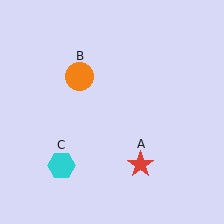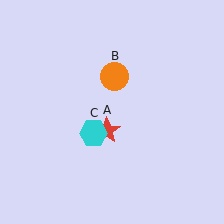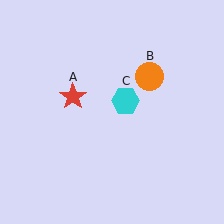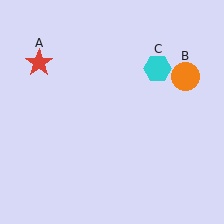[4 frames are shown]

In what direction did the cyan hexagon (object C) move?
The cyan hexagon (object C) moved up and to the right.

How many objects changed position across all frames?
3 objects changed position: red star (object A), orange circle (object B), cyan hexagon (object C).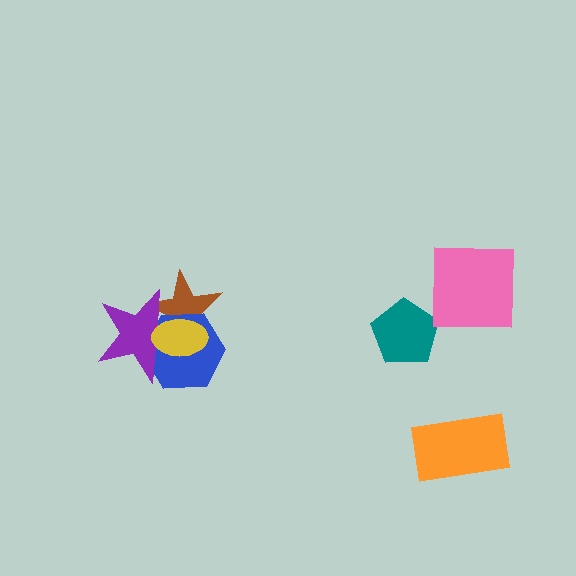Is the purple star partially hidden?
Yes, it is partially covered by another shape.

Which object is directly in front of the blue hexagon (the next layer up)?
The purple star is directly in front of the blue hexagon.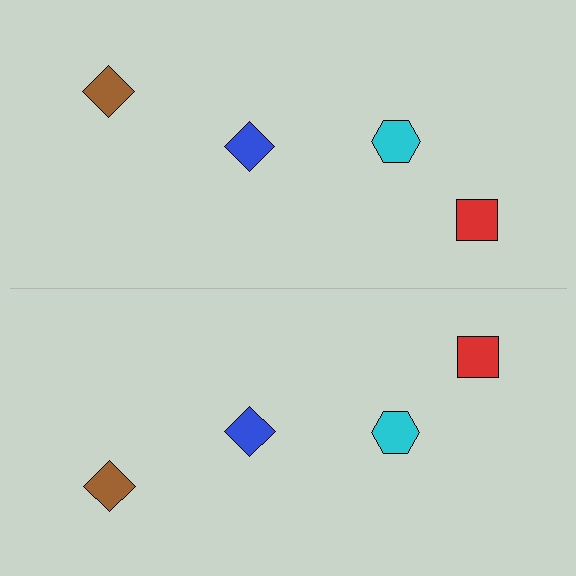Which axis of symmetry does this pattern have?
The pattern has a horizontal axis of symmetry running through the center of the image.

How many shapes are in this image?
There are 8 shapes in this image.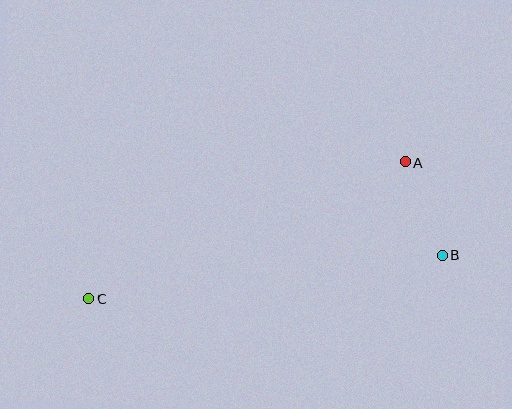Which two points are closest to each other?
Points A and B are closest to each other.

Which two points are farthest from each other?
Points B and C are farthest from each other.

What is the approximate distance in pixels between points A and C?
The distance between A and C is approximately 345 pixels.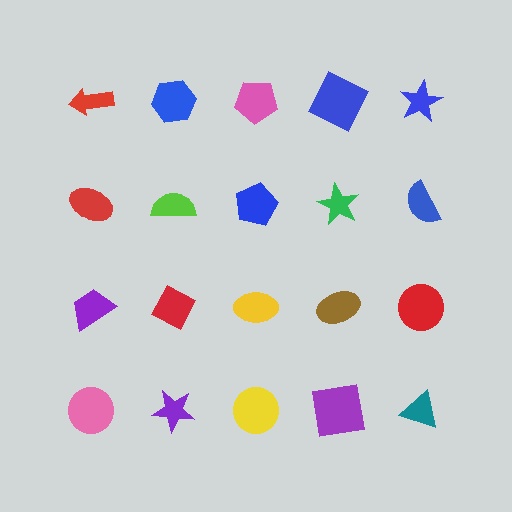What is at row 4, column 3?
A yellow circle.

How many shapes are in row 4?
5 shapes.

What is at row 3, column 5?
A red circle.